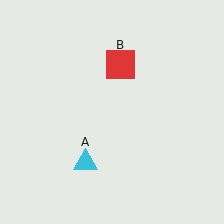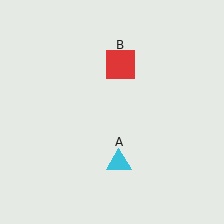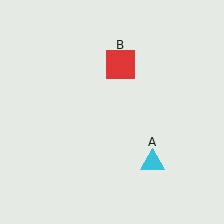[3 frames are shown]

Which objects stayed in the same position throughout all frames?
Red square (object B) remained stationary.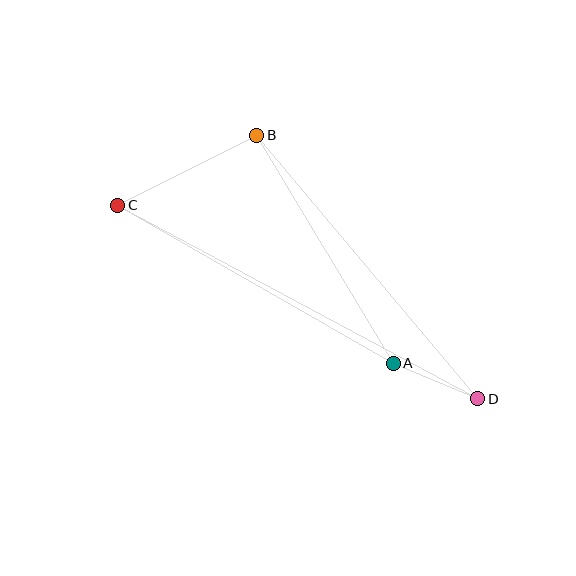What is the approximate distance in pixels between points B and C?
The distance between B and C is approximately 156 pixels.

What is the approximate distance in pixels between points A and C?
The distance between A and C is approximately 318 pixels.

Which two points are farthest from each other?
Points C and D are farthest from each other.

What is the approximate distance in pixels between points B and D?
The distance between B and D is approximately 344 pixels.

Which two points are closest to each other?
Points A and D are closest to each other.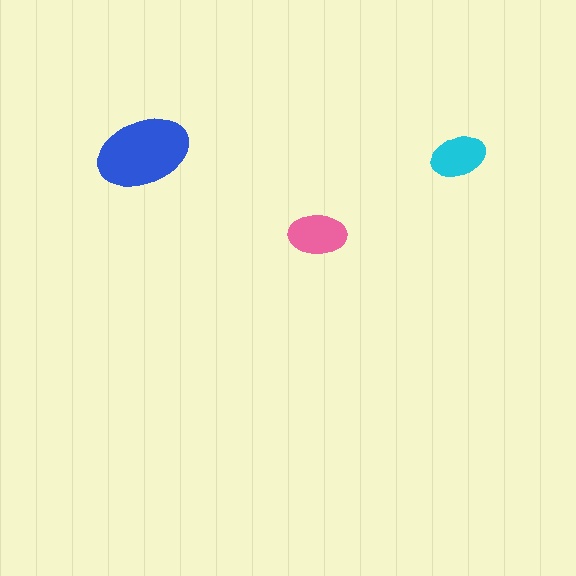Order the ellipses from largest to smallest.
the blue one, the pink one, the cyan one.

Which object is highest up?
The blue ellipse is topmost.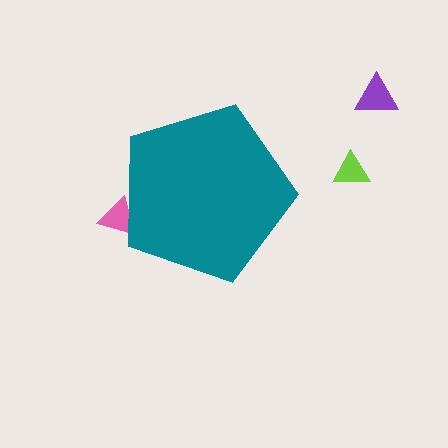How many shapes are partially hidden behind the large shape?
1 shape is partially hidden.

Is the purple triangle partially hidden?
No, the purple triangle is fully visible.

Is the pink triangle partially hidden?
Yes, the pink triangle is partially hidden behind the teal pentagon.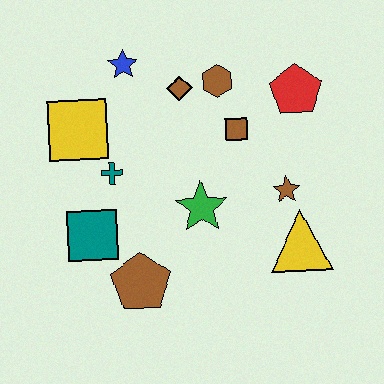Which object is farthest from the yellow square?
The yellow triangle is farthest from the yellow square.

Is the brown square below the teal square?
No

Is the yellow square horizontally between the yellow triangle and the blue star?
No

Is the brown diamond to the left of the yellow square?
No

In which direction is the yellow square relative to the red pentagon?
The yellow square is to the left of the red pentagon.